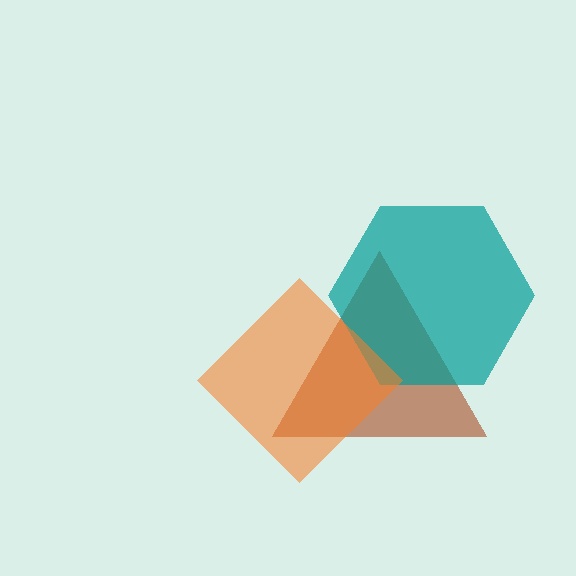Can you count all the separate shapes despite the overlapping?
Yes, there are 3 separate shapes.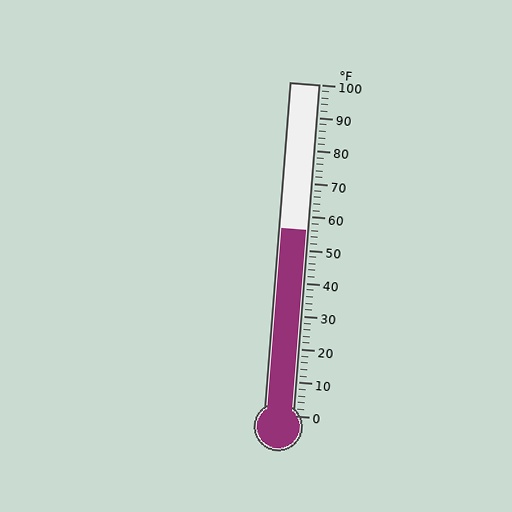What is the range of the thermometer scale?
The thermometer scale ranges from 0°F to 100°F.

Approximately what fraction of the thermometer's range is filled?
The thermometer is filled to approximately 55% of its range.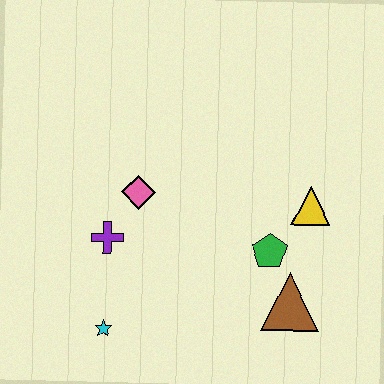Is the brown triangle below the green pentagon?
Yes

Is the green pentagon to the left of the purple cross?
No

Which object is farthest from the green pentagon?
The cyan star is farthest from the green pentagon.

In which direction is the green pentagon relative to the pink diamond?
The green pentagon is to the right of the pink diamond.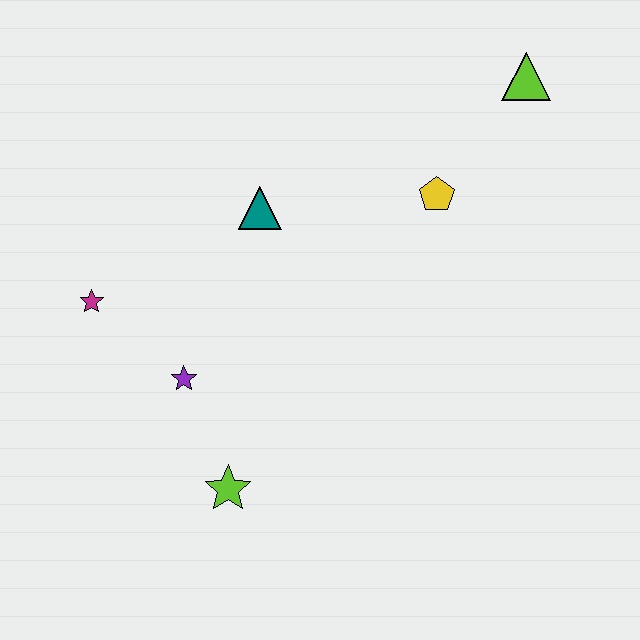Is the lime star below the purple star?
Yes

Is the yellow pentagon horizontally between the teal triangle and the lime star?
No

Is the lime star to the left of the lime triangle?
Yes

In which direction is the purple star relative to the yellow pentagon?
The purple star is to the left of the yellow pentagon.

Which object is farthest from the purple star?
The lime triangle is farthest from the purple star.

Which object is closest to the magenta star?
The purple star is closest to the magenta star.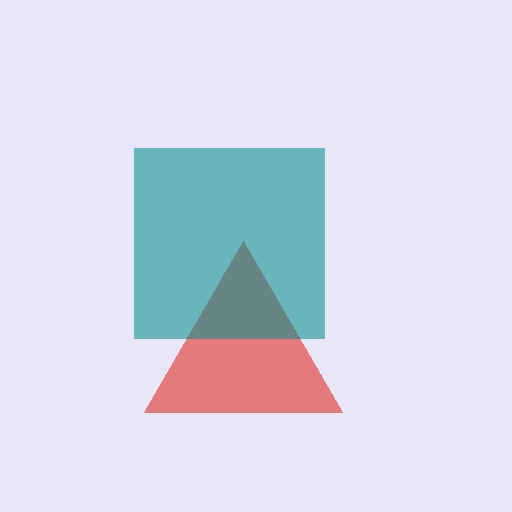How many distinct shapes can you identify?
There are 2 distinct shapes: a red triangle, a teal square.